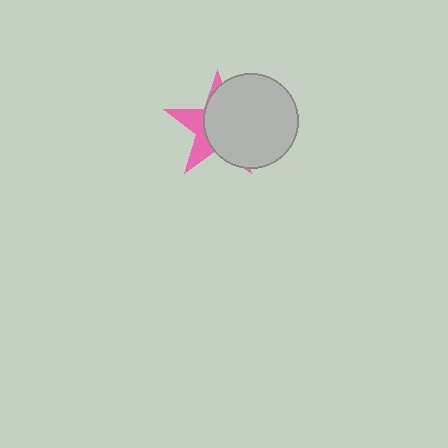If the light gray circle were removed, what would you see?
You would see the complete pink star.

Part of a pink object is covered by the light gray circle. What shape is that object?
It is a star.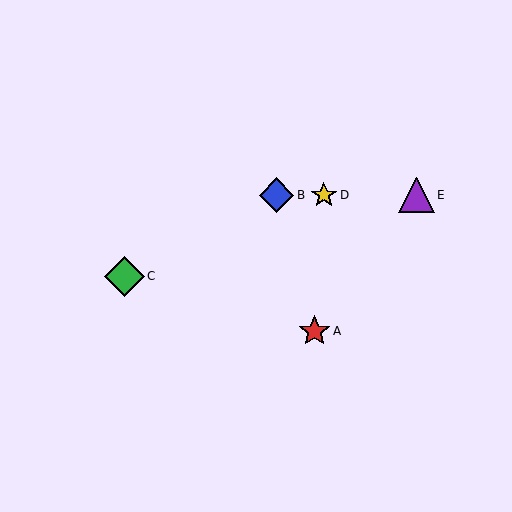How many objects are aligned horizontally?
3 objects (B, D, E) are aligned horizontally.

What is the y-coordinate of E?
Object E is at y≈195.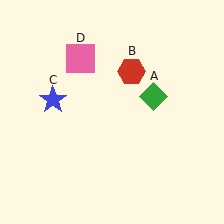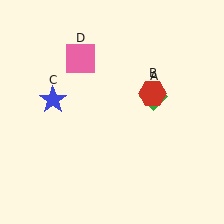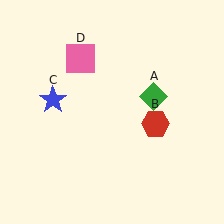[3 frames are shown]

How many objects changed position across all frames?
1 object changed position: red hexagon (object B).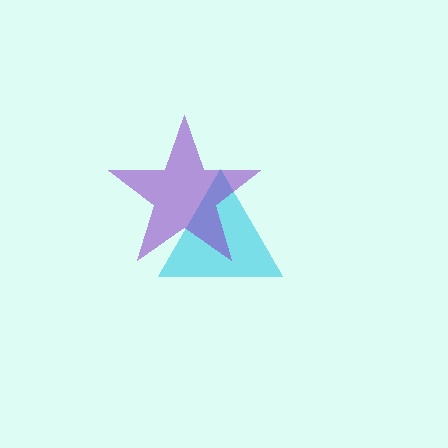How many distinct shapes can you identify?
There are 2 distinct shapes: a cyan triangle, a purple star.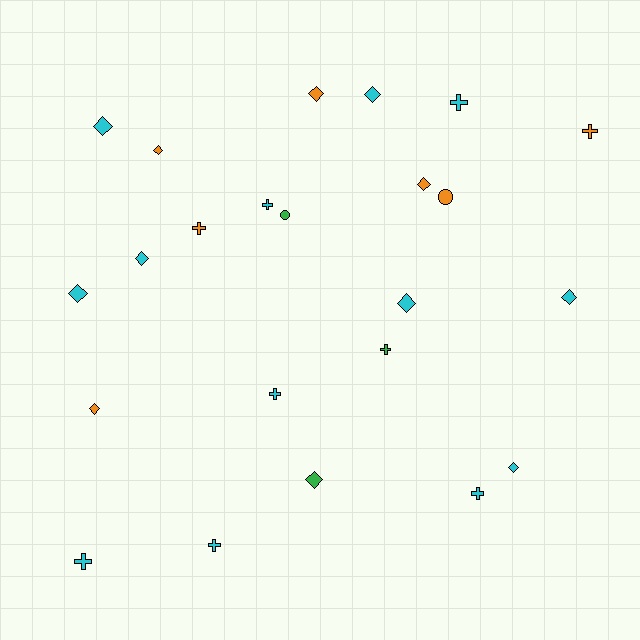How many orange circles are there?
There is 1 orange circle.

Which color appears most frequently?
Cyan, with 13 objects.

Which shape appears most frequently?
Diamond, with 12 objects.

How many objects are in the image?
There are 23 objects.